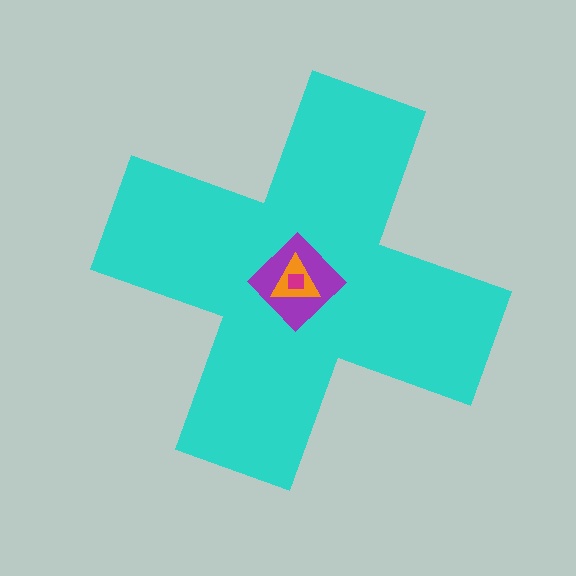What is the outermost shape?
The cyan cross.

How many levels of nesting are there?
4.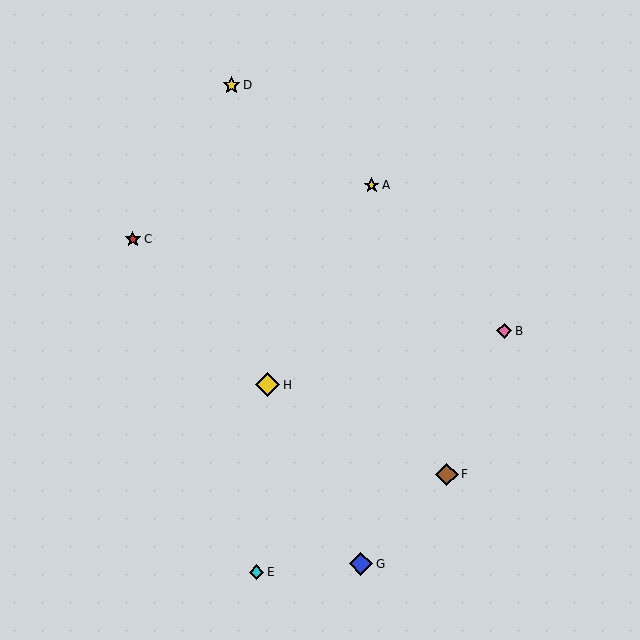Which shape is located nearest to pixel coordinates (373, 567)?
The blue diamond (labeled G) at (361, 564) is nearest to that location.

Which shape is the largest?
The yellow diamond (labeled H) is the largest.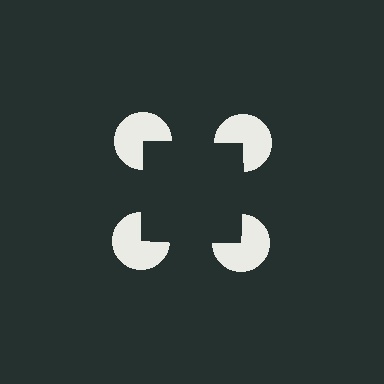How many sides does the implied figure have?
4 sides.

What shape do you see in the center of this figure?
An illusory square — its edges are inferred from the aligned wedge cuts in the pac-man discs, not physically drawn.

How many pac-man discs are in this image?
There are 4 — one at each vertex of the illusory square.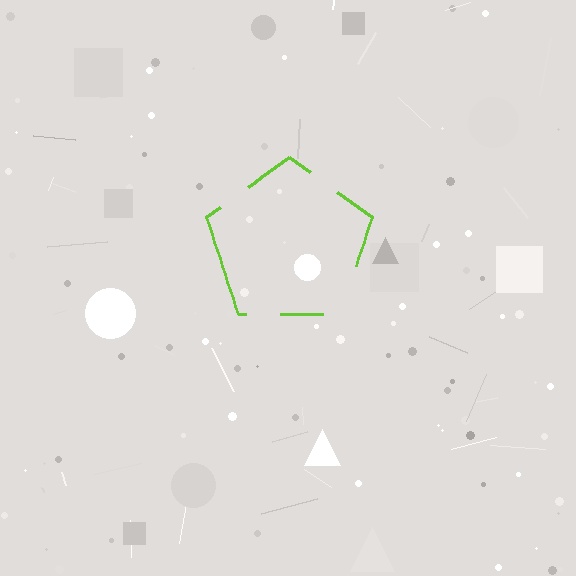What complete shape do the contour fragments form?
The contour fragments form a pentagon.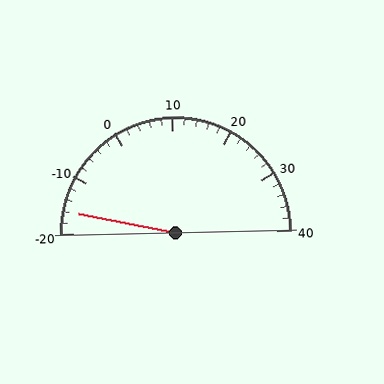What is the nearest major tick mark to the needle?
The nearest major tick mark is -20.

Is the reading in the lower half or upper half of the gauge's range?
The reading is in the lower half of the range (-20 to 40).